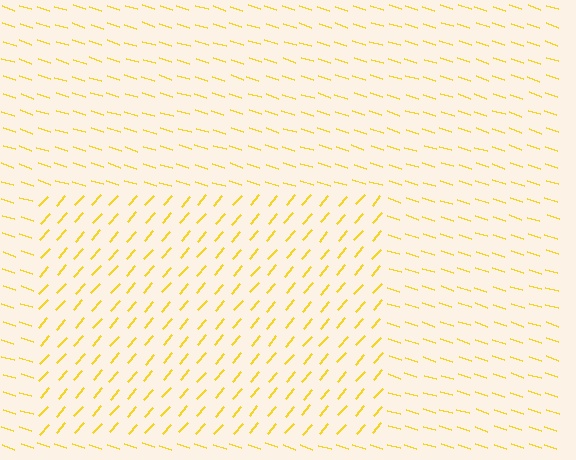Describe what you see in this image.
The image is filled with small yellow line segments. A rectangle region in the image has lines oriented differently from the surrounding lines, creating a visible texture boundary.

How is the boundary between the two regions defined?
The boundary is defined purely by a change in line orientation (approximately 67 degrees difference). All lines are the same color and thickness.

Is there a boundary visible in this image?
Yes, there is a texture boundary formed by a change in line orientation.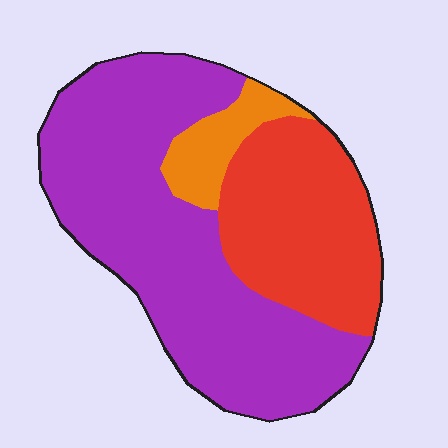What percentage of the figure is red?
Red covers about 30% of the figure.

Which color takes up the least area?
Orange, at roughly 10%.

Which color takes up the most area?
Purple, at roughly 60%.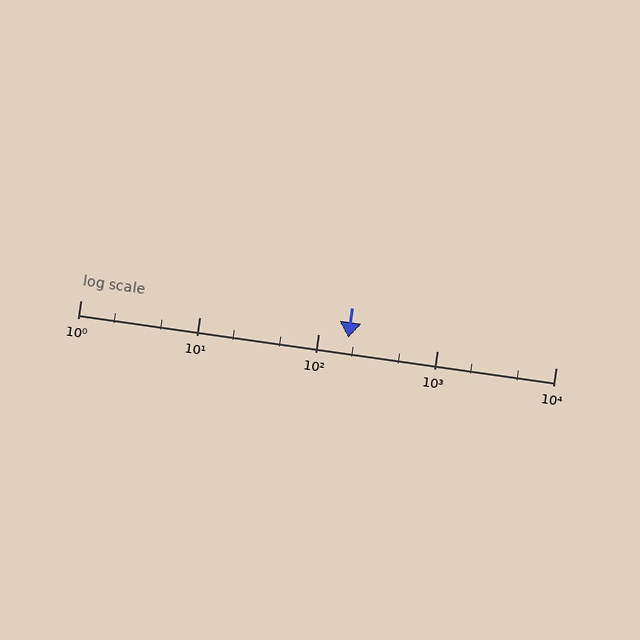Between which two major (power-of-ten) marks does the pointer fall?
The pointer is between 100 and 1000.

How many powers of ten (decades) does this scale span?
The scale spans 4 decades, from 1 to 10000.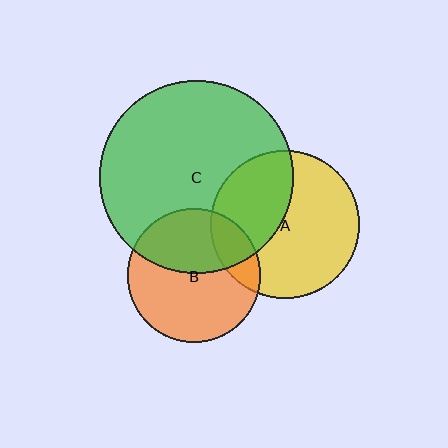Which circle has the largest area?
Circle C (green).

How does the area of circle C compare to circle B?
Approximately 2.1 times.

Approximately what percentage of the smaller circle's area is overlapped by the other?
Approximately 15%.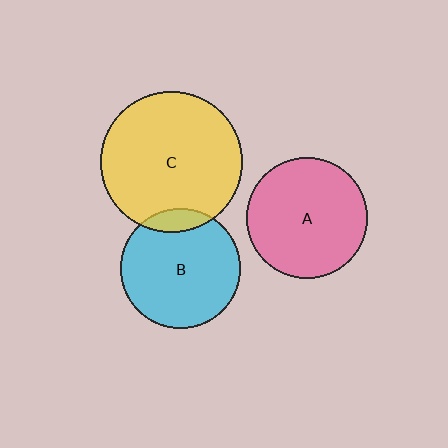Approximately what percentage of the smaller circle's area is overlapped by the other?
Approximately 10%.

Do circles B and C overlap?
Yes.